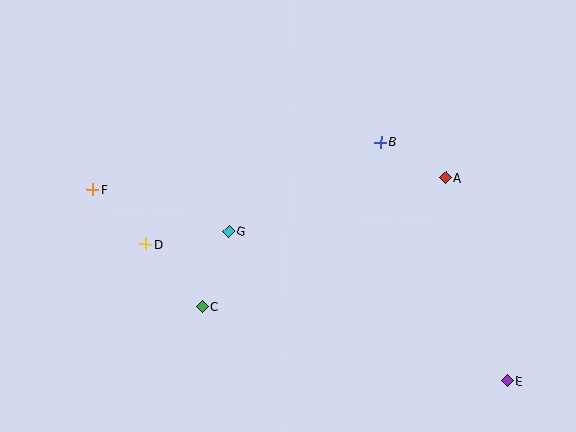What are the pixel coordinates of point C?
Point C is at (202, 307).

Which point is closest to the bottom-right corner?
Point E is closest to the bottom-right corner.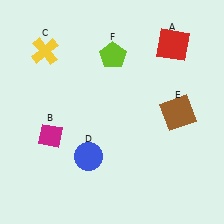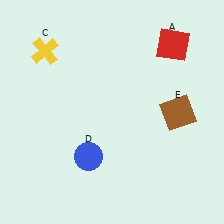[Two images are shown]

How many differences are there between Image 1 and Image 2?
There are 2 differences between the two images.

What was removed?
The lime pentagon (F), the magenta diamond (B) were removed in Image 2.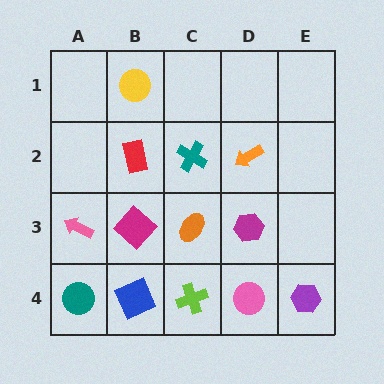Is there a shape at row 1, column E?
No, that cell is empty.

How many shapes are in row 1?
1 shape.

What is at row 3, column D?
A magenta hexagon.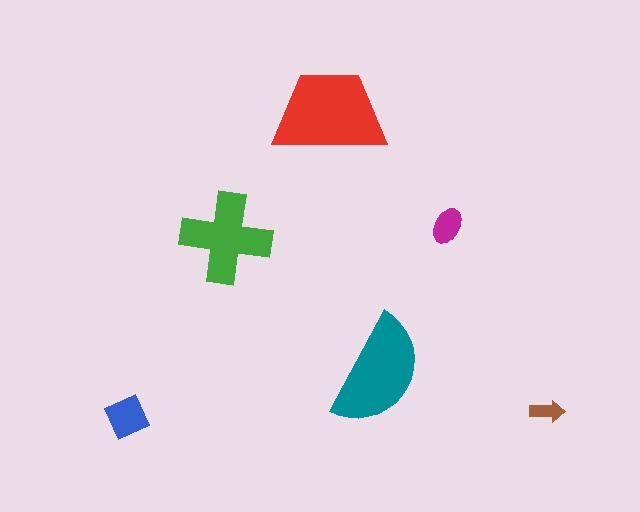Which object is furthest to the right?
The brown arrow is rightmost.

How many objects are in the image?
There are 6 objects in the image.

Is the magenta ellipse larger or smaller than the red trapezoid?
Smaller.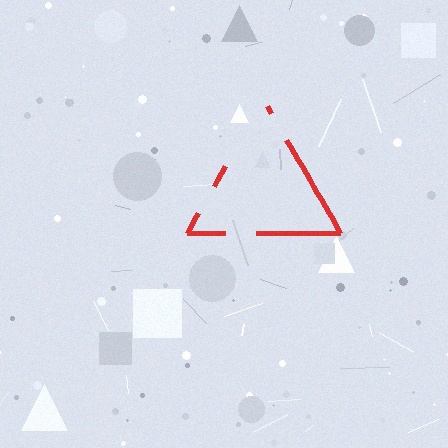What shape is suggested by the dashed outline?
The dashed outline suggests a triangle.